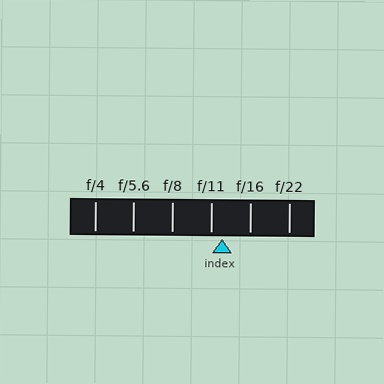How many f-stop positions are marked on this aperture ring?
There are 6 f-stop positions marked.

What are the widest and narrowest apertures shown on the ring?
The widest aperture shown is f/4 and the narrowest is f/22.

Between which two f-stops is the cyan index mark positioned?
The index mark is between f/11 and f/16.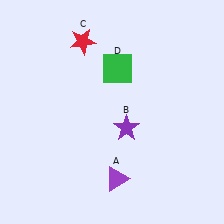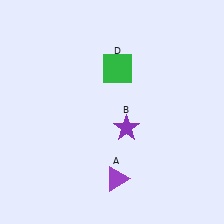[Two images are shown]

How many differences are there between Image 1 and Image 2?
There is 1 difference between the two images.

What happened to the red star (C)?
The red star (C) was removed in Image 2. It was in the top-left area of Image 1.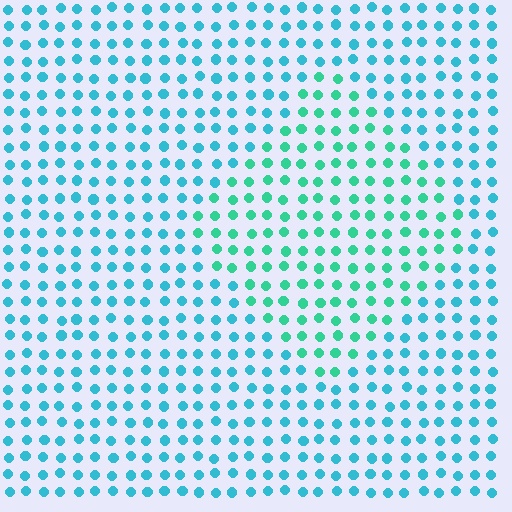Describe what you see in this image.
The image is filled with small cyan elements in a uniform arrangement. A diamond-shaped region is visible where the elements are tinted to a slightly different hue, forming a subtle color boundary.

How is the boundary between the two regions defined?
The boundary is defined purely by a slight shift in hue (about 31 degrees). Spacing, size, and orientation are identical on both sides.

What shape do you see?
I see a diamond.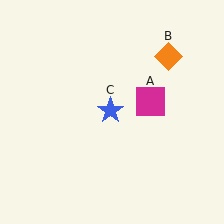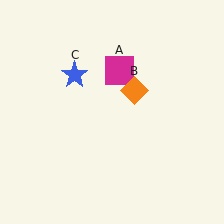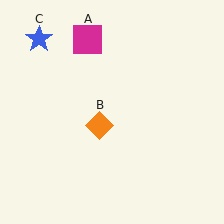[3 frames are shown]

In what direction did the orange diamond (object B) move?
The orange diamond (object B) moved down and to the left.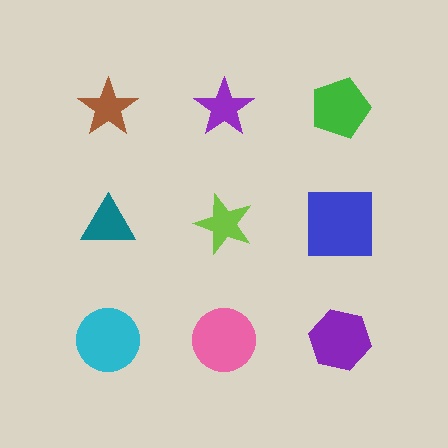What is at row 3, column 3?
A purple hexagon.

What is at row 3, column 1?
A cyan circle.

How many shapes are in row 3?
3 shapes.